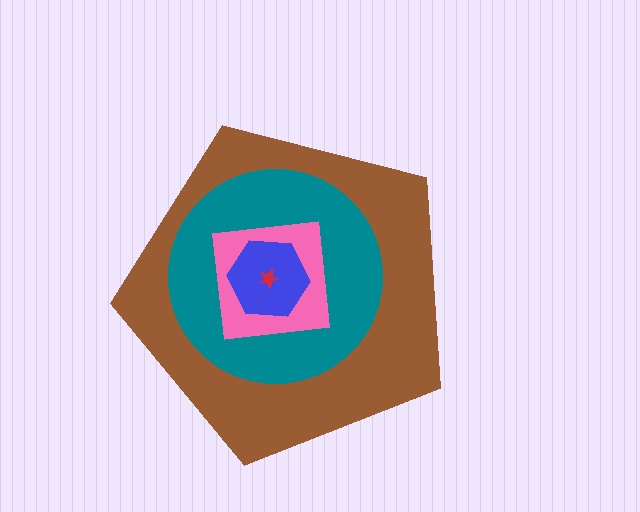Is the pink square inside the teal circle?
Yes.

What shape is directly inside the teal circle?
The pink square.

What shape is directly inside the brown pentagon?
The teal circle.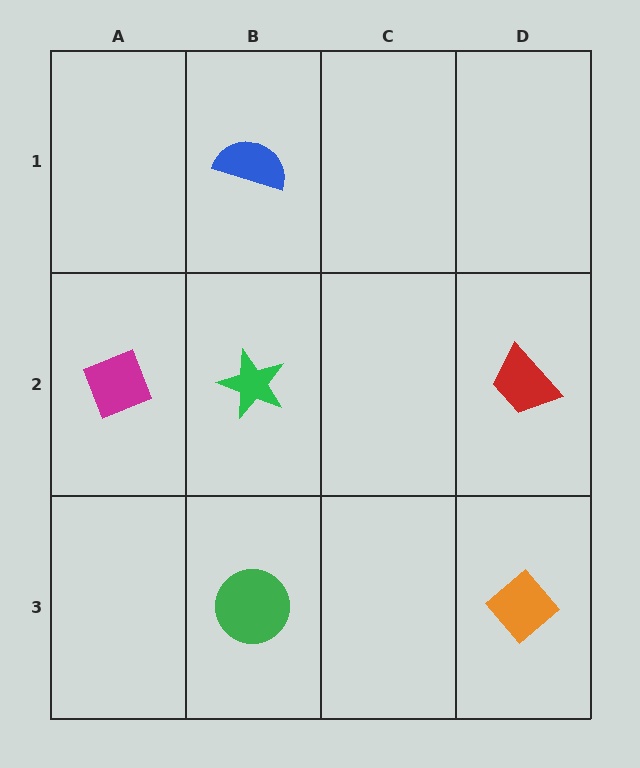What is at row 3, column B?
A green circle.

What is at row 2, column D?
A red trapezoid.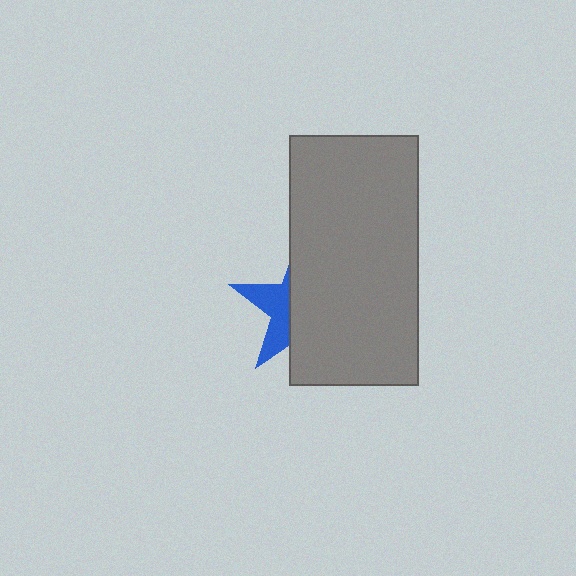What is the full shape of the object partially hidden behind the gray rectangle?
The partially hidden object is a blue star.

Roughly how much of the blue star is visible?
A small part of it is visible (roughly 35%).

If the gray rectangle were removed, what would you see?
You would see the complete blue star.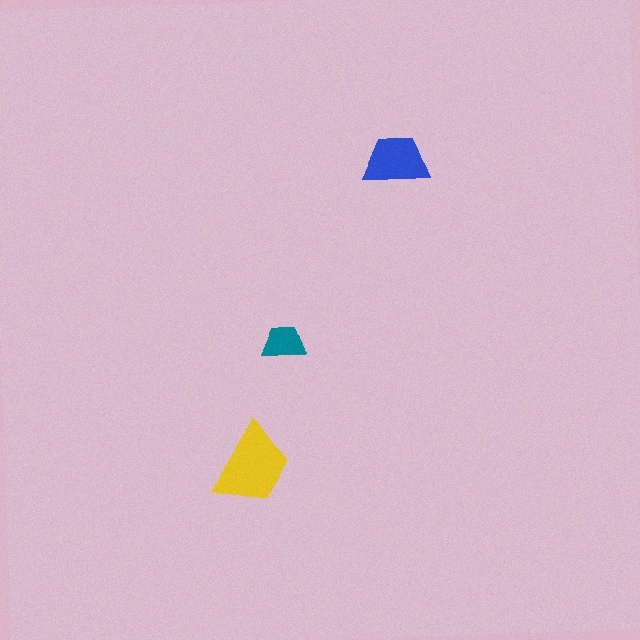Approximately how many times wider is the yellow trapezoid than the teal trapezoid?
About 2 times wider.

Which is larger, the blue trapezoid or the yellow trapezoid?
The yellow one.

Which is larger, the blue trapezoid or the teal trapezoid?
The blue one.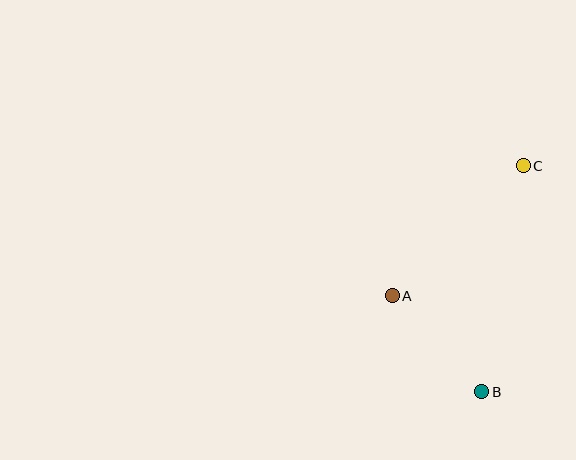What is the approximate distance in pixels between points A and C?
The distance between A and C is approximately 184 pixels.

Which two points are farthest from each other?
Points B and C are farthest from each other.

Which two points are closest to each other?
Points A and B are closest to each other.